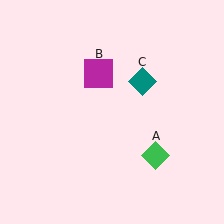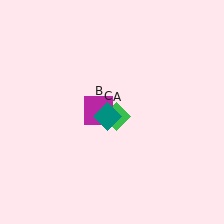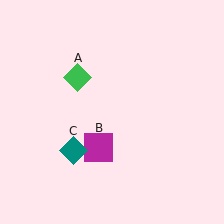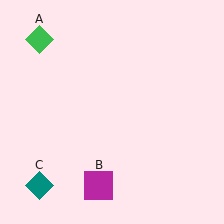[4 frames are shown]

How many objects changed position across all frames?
3 objects changed position: green diamond (object A), magenta square (object B), teal diamond (object C).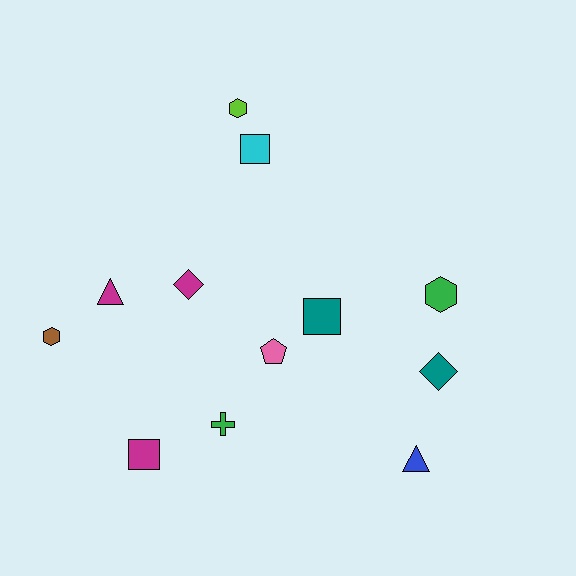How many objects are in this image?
There are 12 objects.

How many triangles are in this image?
There are 2 triangles.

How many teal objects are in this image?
There are 2 teal objects.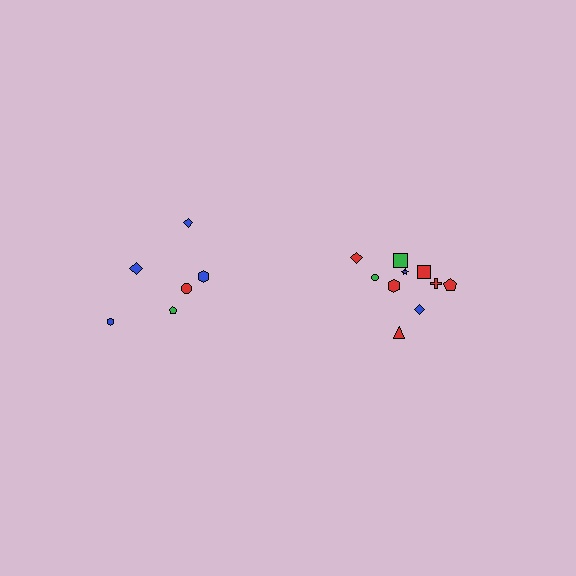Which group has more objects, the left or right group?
The right group.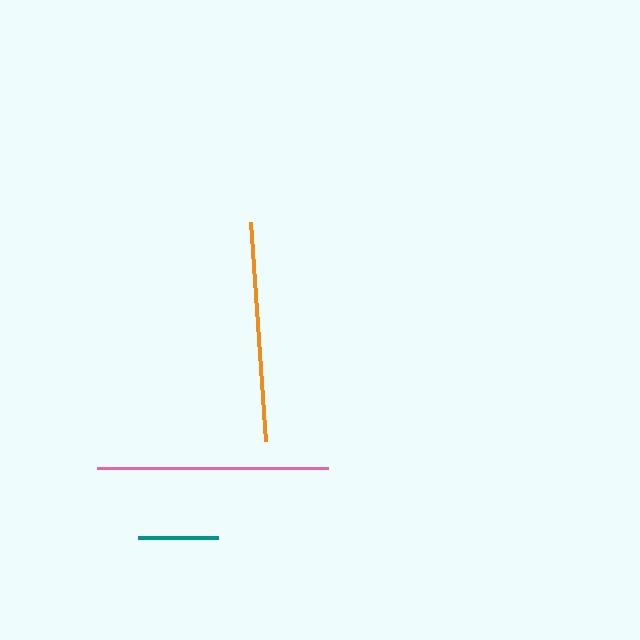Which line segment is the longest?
The pink line is the longest at approximately 231 pixels.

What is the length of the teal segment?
The teal segment is approximately 80 pixels long.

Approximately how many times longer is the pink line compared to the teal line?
The pink line is approximately 2.9 times the length of the teal line.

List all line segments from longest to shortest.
From longest to shortest: pink, orange, teal.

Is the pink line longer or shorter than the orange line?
The pink line is longer than the orange line.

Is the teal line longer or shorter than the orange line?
The orange line is longer than the teal line.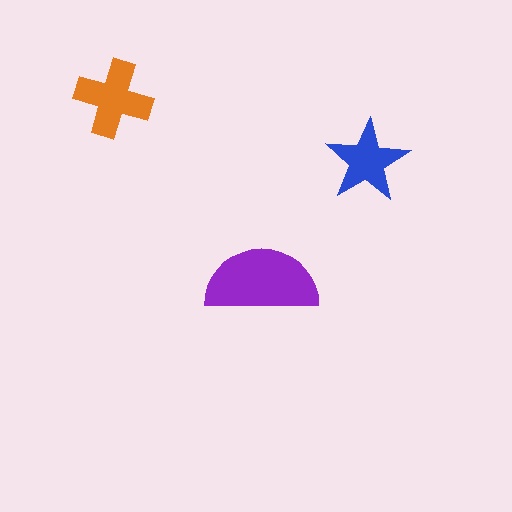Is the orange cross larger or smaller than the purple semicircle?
Smaller.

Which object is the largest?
The purple semicircle.